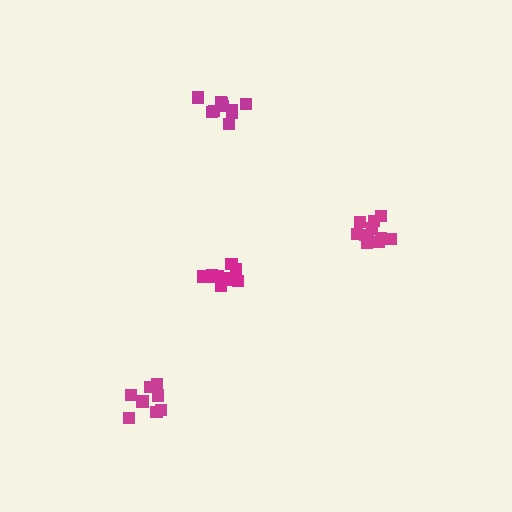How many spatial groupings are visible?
There are 4 spatial groupings.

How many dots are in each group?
Group 1: 10 dots, Group 2: 12 dots, Group 3: 8 dots, Group 4: 11 dots (41 total).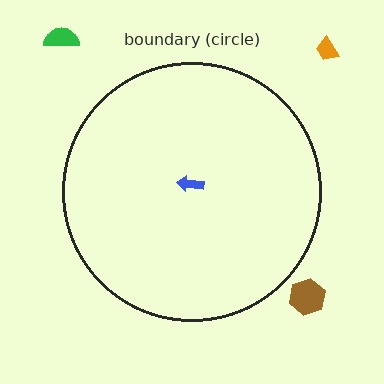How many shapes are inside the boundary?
1 inside, 3 outside.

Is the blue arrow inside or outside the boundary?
Inside.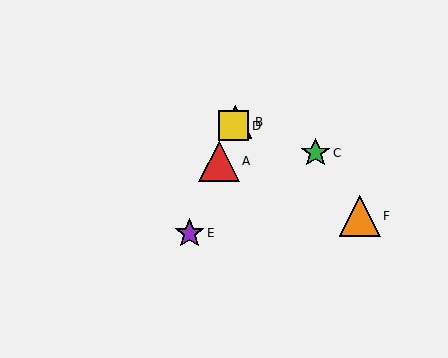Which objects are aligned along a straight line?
Objects A, B, D, E are aligned along a straight line.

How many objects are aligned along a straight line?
4 objects (A, B, D, E) are aligned along a straight line.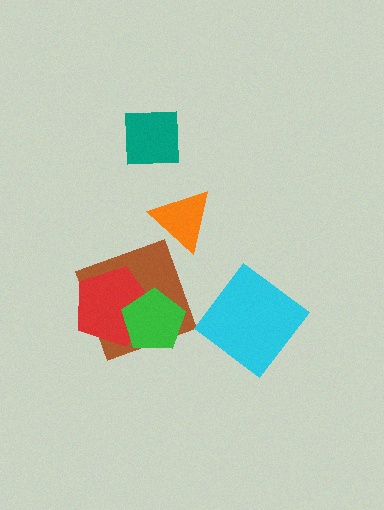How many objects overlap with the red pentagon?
2 objects overlap with the red pentagon.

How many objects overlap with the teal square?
0 objects overlap with the teal square.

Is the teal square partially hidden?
No, no other shape covers it.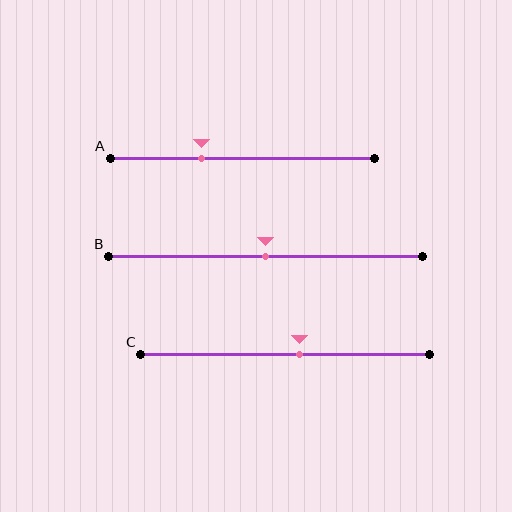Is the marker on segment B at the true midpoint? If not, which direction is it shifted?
Yes, the marker on segment B is at the true midpoint.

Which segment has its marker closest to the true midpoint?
Segment B has its marker closest to the true midpoint.